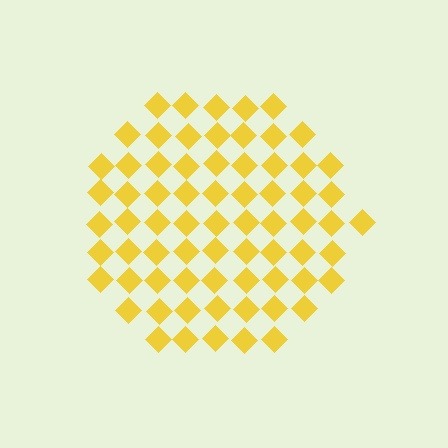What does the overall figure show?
The overall figure shows a circle.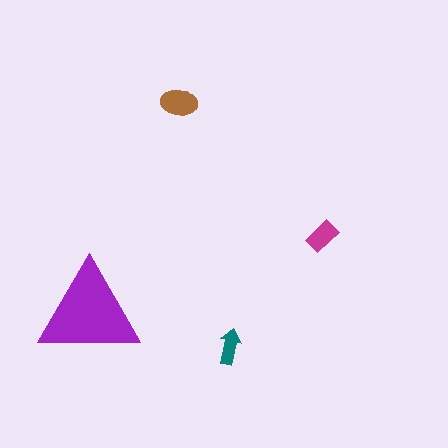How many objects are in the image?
There are 4 objects in the image.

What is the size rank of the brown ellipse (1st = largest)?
2nd.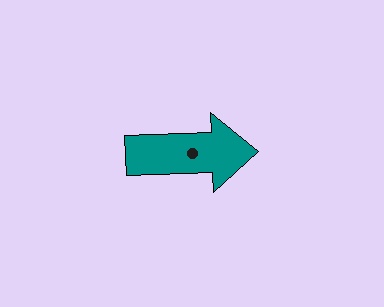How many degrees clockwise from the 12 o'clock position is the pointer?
Approximately 88 degrees.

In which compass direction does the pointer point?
East.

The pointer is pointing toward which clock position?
Roughly 3 o'clock.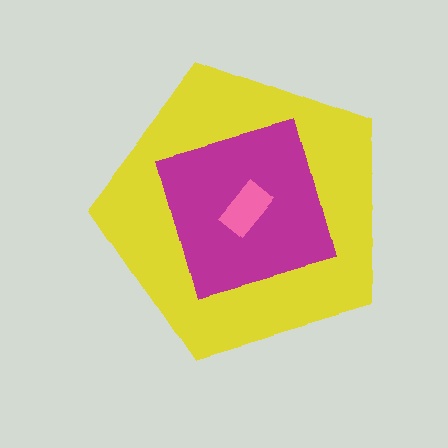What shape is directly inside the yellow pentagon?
The magenta diamond.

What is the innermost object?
The pink rectangle.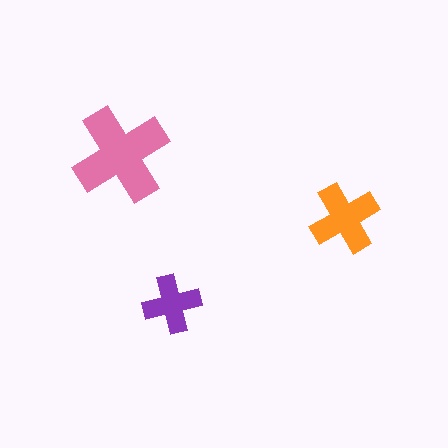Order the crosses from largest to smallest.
the pink one, the orange one, the purple one.